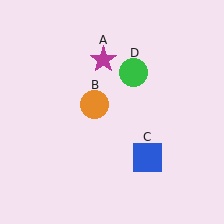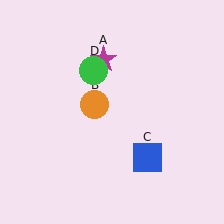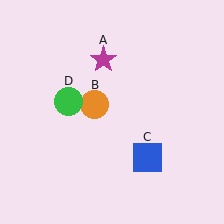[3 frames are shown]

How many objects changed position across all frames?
1 object changed position: green circle (object D).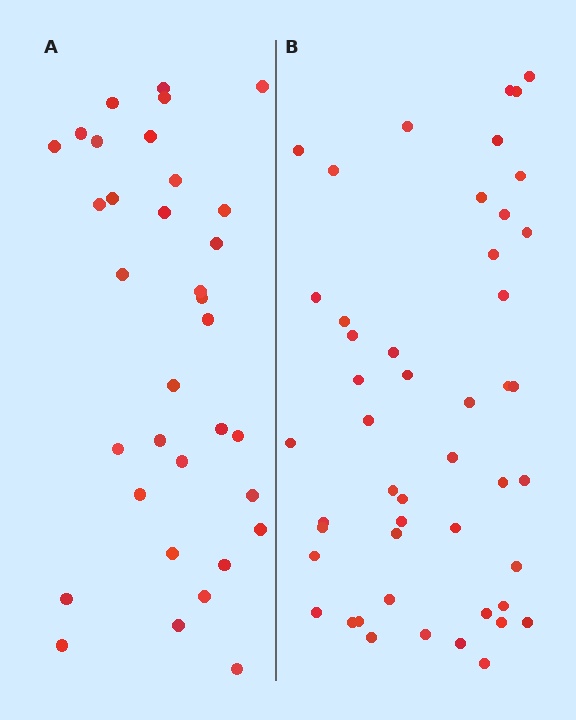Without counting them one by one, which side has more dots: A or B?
Region B (the right region) has more dots.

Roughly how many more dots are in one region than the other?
Region B has approximately 15 more dots than region A.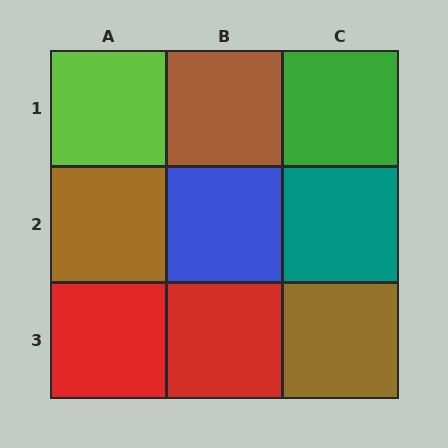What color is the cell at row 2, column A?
Brown.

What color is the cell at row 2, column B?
Blue.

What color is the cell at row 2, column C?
Teal.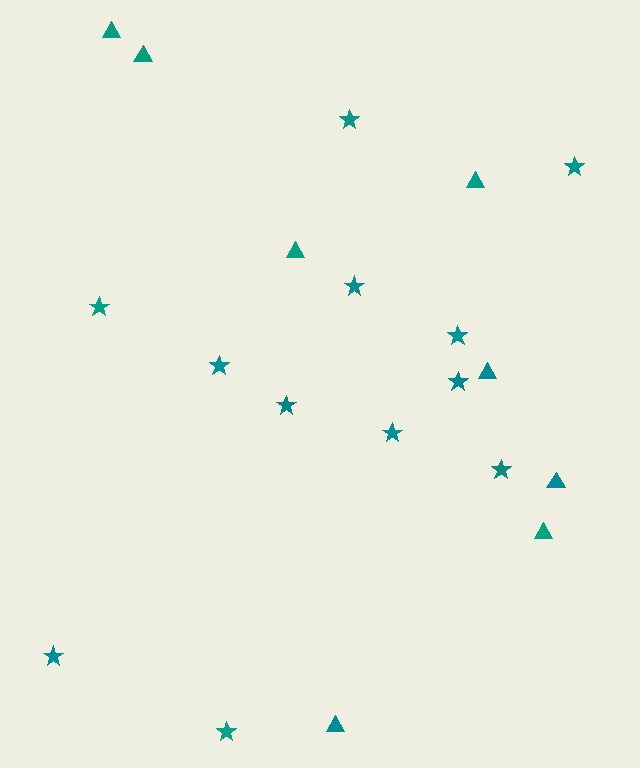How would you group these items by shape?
There are 2 groups: one group of stars (12) and one group of triangles (8).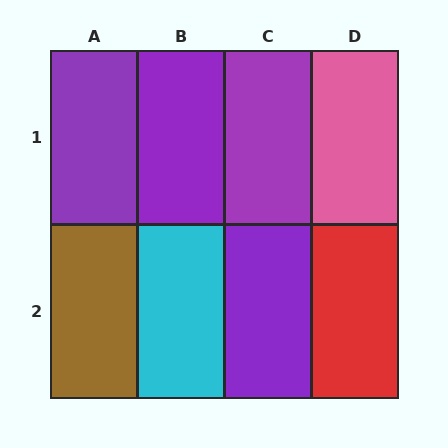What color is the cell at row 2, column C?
Purple.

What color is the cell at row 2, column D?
Red.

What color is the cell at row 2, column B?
Cyan.